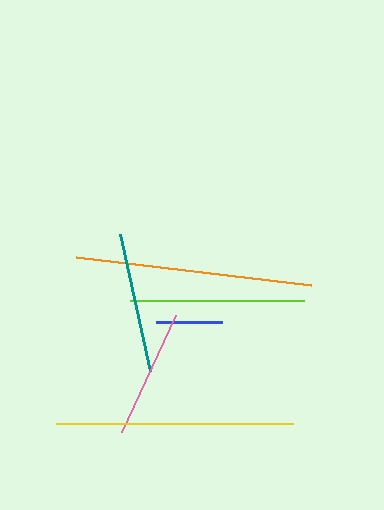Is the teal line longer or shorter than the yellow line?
The yellow line is longer than the teal line.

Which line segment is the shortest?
The blue line is the shortest at approximately 66 pixels.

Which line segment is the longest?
The yellow line is the longest at approximately 237 pixels.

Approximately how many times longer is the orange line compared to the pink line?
The orange line is approximately 1.8 times the length of the pink line.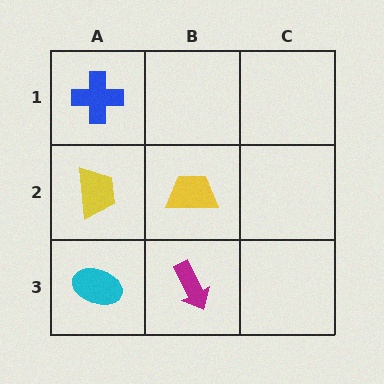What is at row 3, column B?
A magenta arrow.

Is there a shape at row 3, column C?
No, that cell is empty.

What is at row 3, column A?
A cyan ellipse.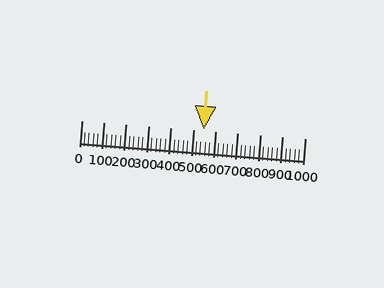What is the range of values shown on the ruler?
The ruler shows values from 0 to 1000.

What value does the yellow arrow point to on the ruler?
The yellow arrow points to approximately 545.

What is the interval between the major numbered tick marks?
The major tick marks are spaced 100 units apart.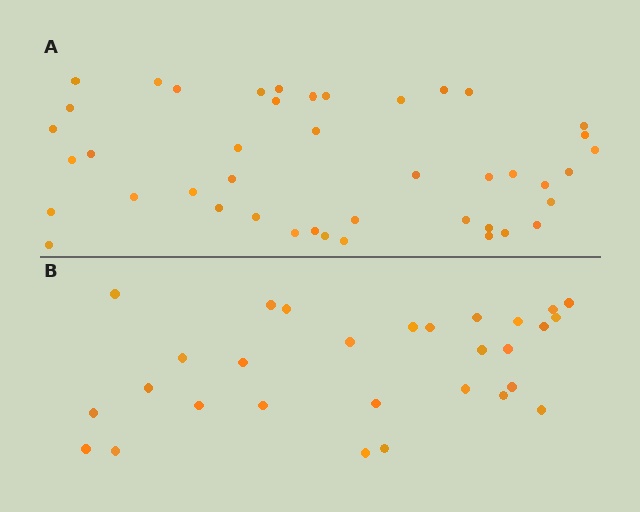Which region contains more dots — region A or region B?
Region A (the top region) has more dots.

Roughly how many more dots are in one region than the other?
Region A has approximately 15 more dots than region B.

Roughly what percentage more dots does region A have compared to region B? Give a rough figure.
About 50% more.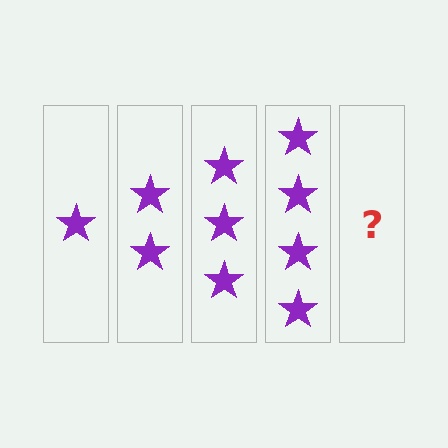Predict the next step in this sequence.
The next step is 5 stars.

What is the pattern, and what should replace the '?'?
The pattern is that each step adds one more star. The '?' should be 5 stars.